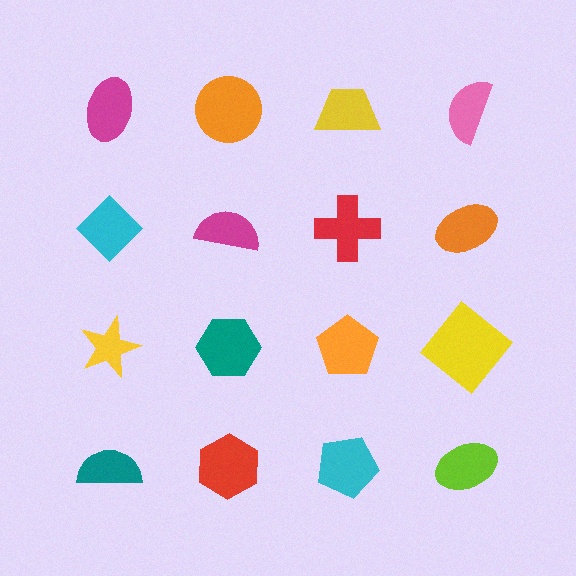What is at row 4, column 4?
A lime ellipse.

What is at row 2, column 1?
A cyan diamond.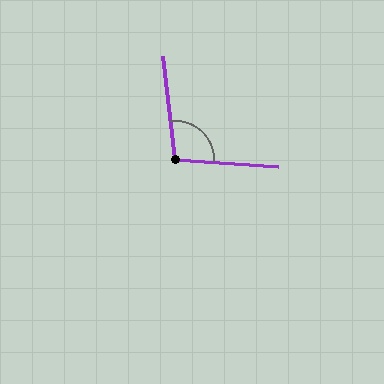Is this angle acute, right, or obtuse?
It is obtuse.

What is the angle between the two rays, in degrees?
Approximately 100 degrees.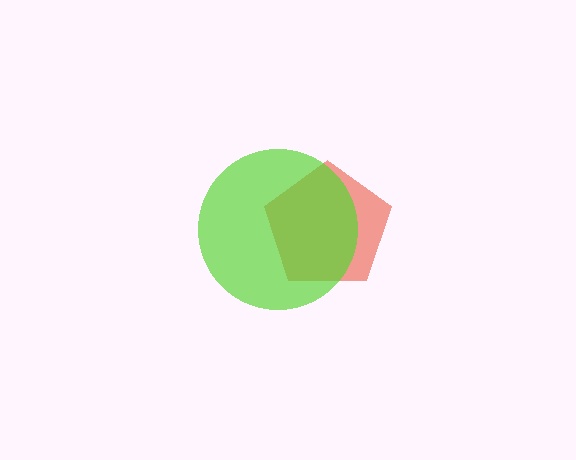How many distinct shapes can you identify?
There are 2 distinct shapes: a red pentagon, a lime circle.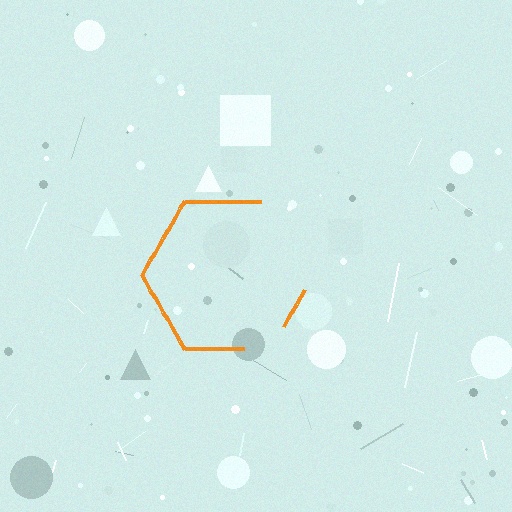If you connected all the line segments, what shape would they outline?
They would outline a hexagon.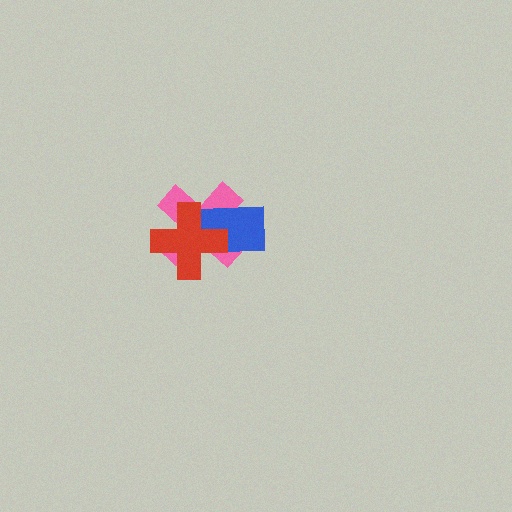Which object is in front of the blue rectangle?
The red cross is in front of the blue rectangle.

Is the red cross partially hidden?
No, no other shape covers it.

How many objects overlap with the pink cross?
2 objects overlap with the pink cross.